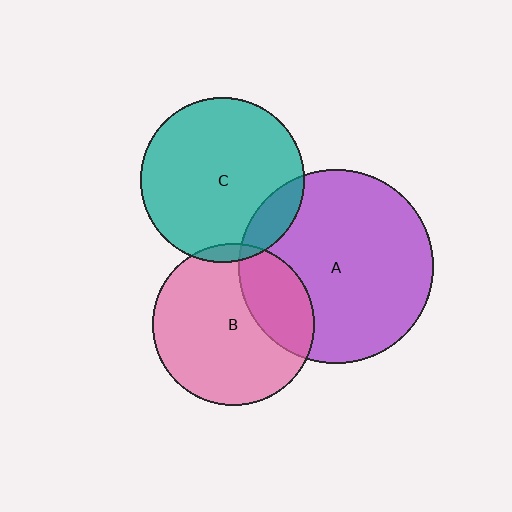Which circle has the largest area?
Circle A (purple).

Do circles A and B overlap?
Yes.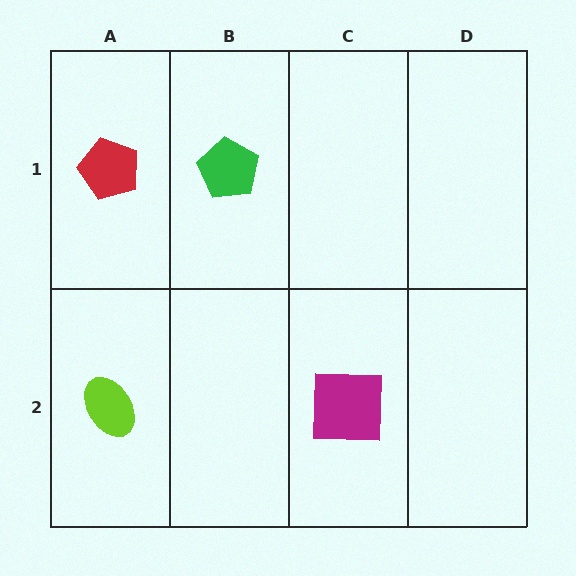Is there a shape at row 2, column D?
No, that cell is empty.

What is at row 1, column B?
A green pentagon.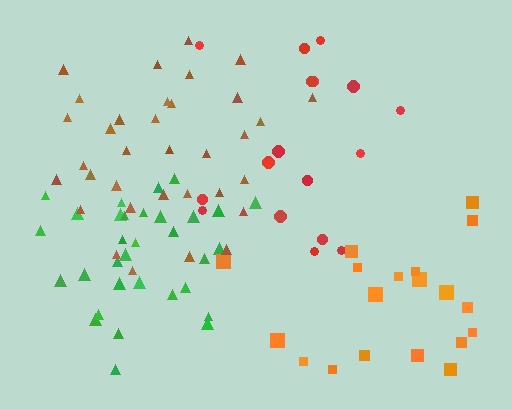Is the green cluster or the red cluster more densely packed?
Green.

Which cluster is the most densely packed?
Green.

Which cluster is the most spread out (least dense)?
Red.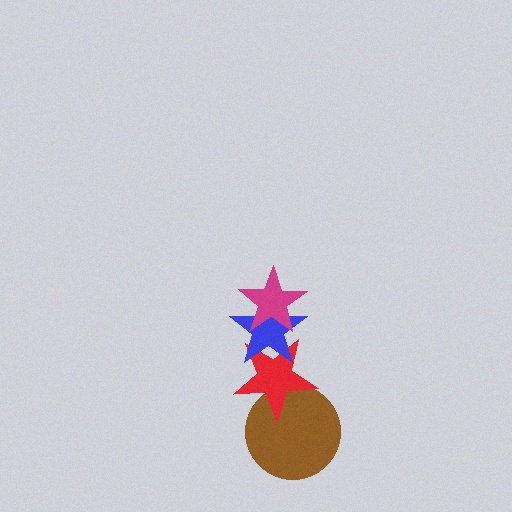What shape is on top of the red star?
The blue star is on top of the red star.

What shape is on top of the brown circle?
The red star is on top of the brown circle.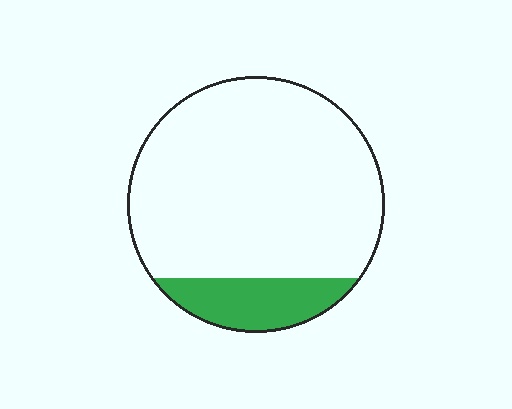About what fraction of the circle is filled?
About one sixth (1/6).